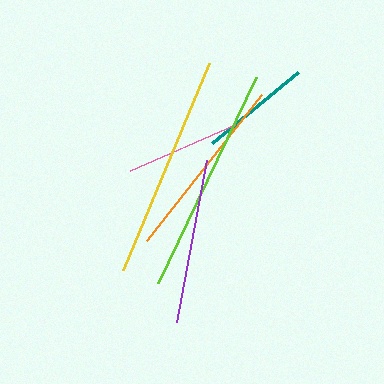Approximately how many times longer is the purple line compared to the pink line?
The purple line is approximately 1.4 times the length of the pink line.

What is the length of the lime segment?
The lime segment is approximately 228 pixels long.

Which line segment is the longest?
The lime line is the longest at approximately 228 pixels.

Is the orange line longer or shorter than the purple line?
The orange line is longer than the purple line.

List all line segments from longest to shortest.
From longest to shortest: lime, yellow, orange, purple, pink, teal.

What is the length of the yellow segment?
The yellow segment is approximately 224 pixels long.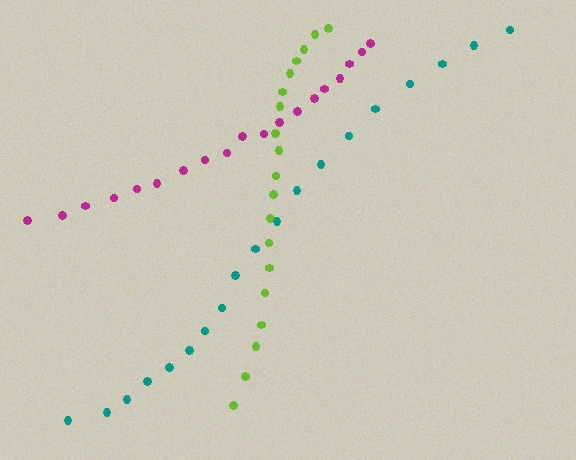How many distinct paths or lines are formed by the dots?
There are 3 distinct paths.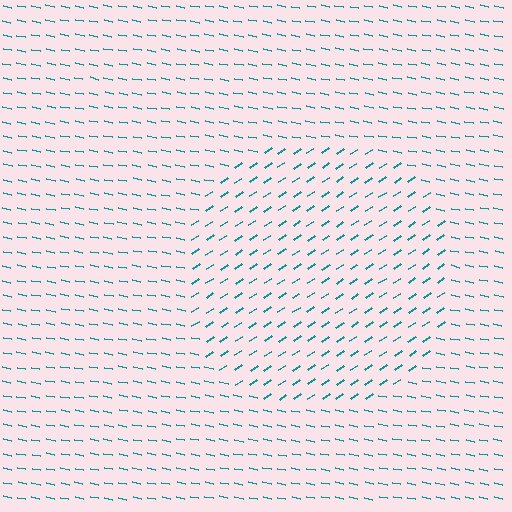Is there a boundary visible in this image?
Yes, there is a texture boundary formed by a change in line orientation.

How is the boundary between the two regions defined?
The boundary is defined purely by a change in line orientation (approximately 45 degrees difference). All lines are the same color and thickness.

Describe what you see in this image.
The image is filled with small teal line segments. A circle region in the image has lines oriented differently from the surrounding lines, creating a visible texture boundary.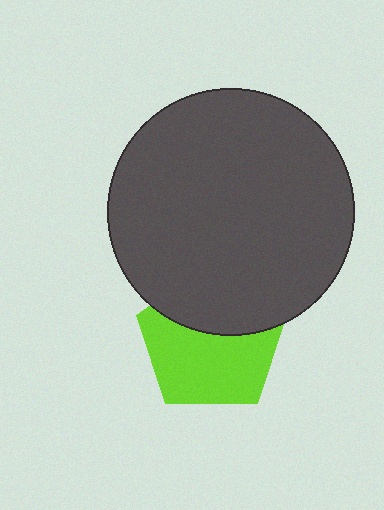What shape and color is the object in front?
The object in front is a dark gray circle.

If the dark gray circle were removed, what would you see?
You would see the complete lime pentagon.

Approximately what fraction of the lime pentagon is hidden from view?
Roughly 39% of the lime pentagon is hidden behind the dark gray circle.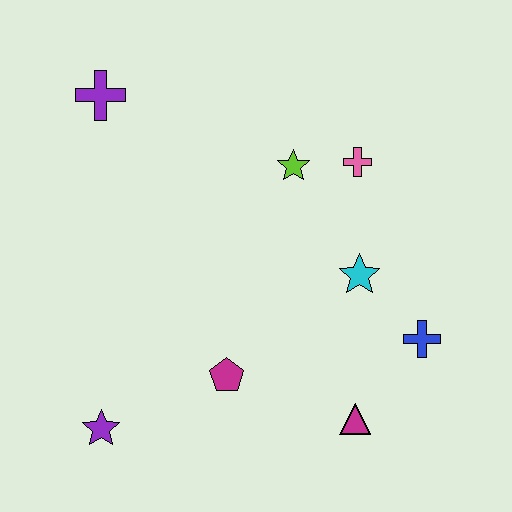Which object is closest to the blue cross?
The cyan star is closest to the blue cross.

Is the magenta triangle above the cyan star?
No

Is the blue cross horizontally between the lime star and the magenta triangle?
No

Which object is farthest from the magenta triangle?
The purple cross is farthest from the magenta triangle.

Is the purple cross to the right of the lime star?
No